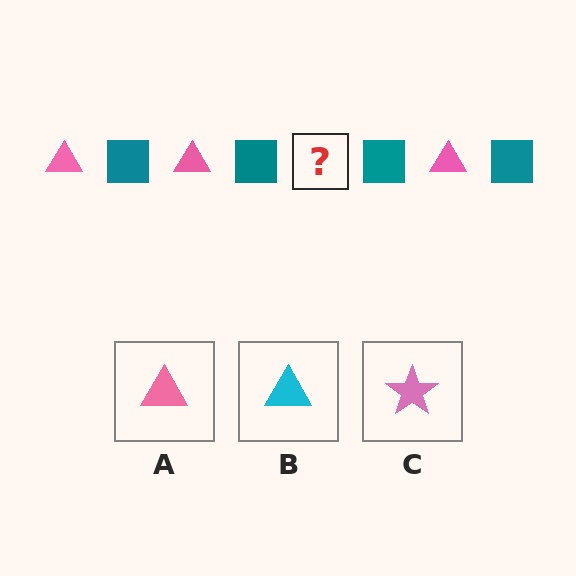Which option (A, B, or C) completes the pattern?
A.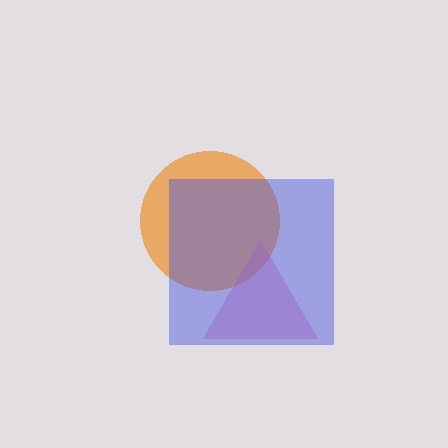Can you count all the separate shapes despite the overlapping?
Yes, there are 3 separate shapes.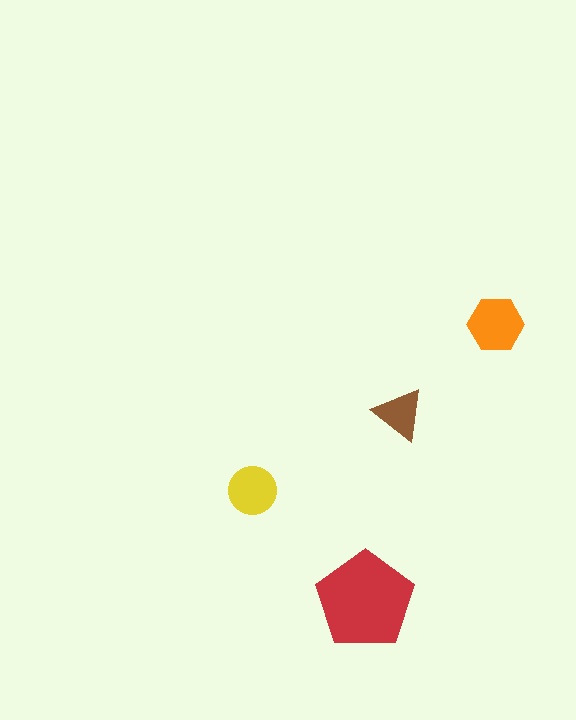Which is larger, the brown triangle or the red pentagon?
The red pentagon.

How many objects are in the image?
There are 4 objects in the image.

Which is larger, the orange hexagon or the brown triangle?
The orange hexagon.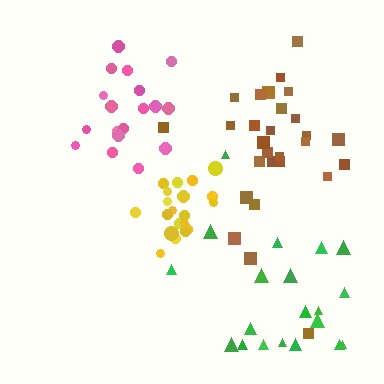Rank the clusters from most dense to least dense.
yellow, pink, brown, green.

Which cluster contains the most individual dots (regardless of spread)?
Brown (28).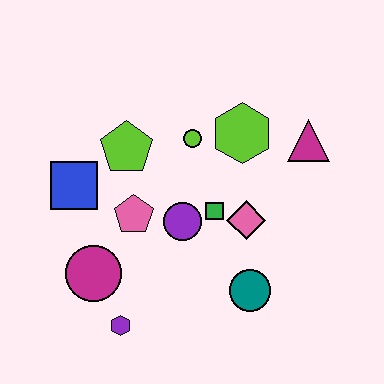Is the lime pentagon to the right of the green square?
No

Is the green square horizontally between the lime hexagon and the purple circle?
Yes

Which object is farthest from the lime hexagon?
The purple hexagon is farthest from the lime hexagon.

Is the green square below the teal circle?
No